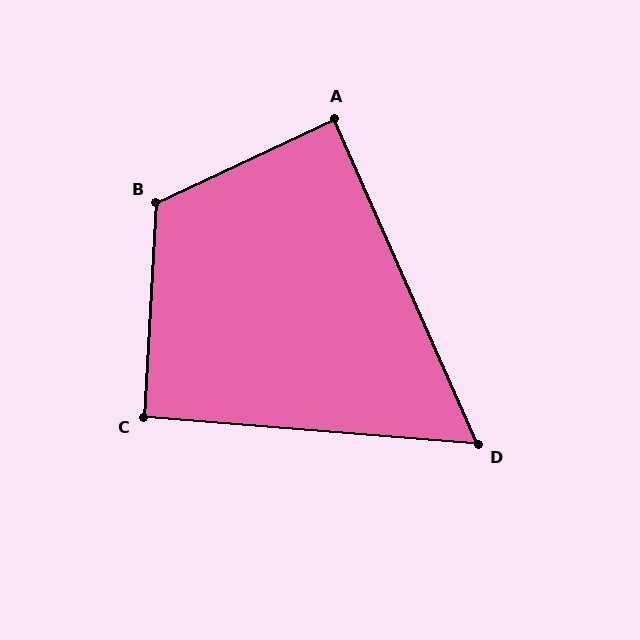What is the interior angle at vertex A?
Approximately 89 degrees (approximately right).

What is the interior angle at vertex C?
Approximately 91 degrees (approximately right).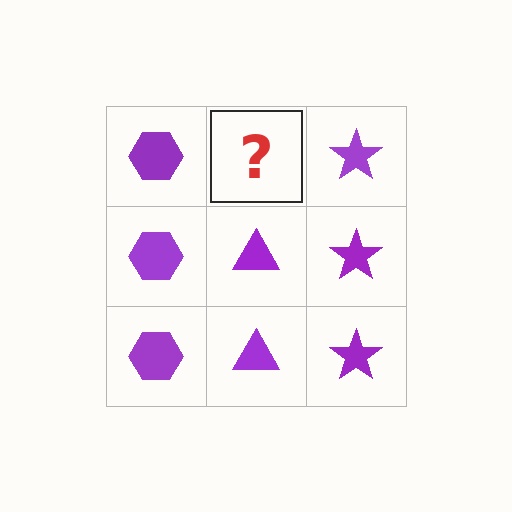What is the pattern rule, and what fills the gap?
The rule is that each column has a consistent shape. The gap should be filled with a purple triangle.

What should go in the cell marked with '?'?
The missing cell should contain a purple triangle.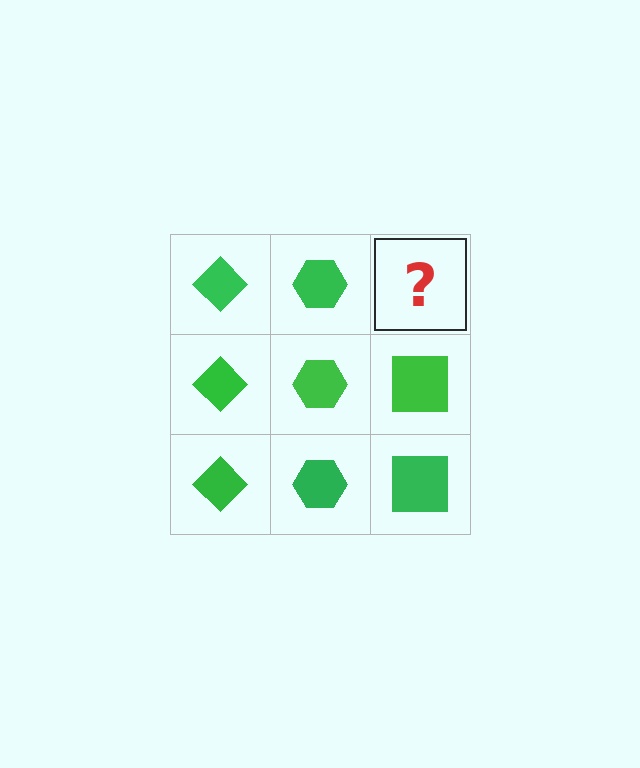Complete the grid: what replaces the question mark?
The question mark should be replaced with a green square.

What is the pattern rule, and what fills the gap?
The rule is that each column has a consistent shape. The gap should be filled with a green square.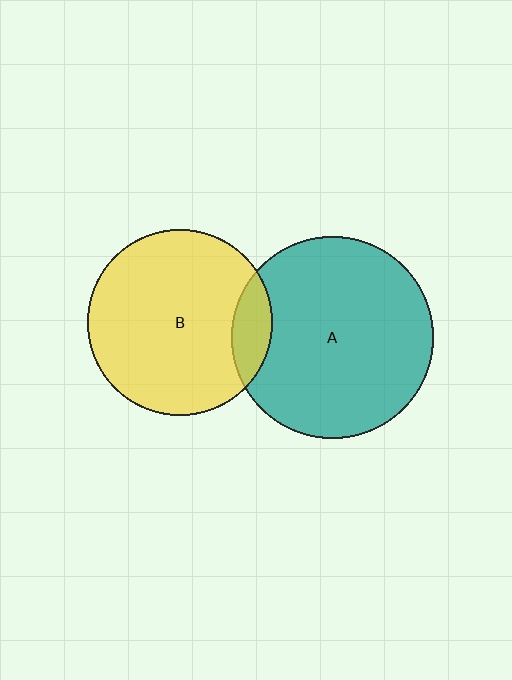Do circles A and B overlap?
Yes.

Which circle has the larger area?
Circle A (teal).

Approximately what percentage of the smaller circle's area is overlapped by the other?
Approximately 10%.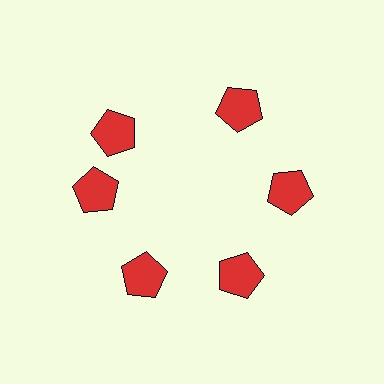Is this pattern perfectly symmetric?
No. The 6 red pentagons are arranged in a ring, but one element near the 11 o'clock position is rotated out of alignment along the ring, breaking the 6-fold rotational symmetry.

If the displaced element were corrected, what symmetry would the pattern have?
It would have 6-fold rotational symmetry — the pattern would map onto itself every 60 degrees.